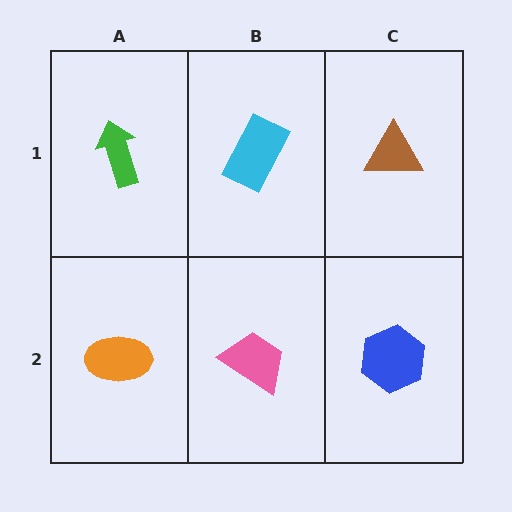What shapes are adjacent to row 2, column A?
A green arrow (row 1, column A), a pink trapezoid (row 2, column B).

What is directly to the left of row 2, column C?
A pink trapezoid.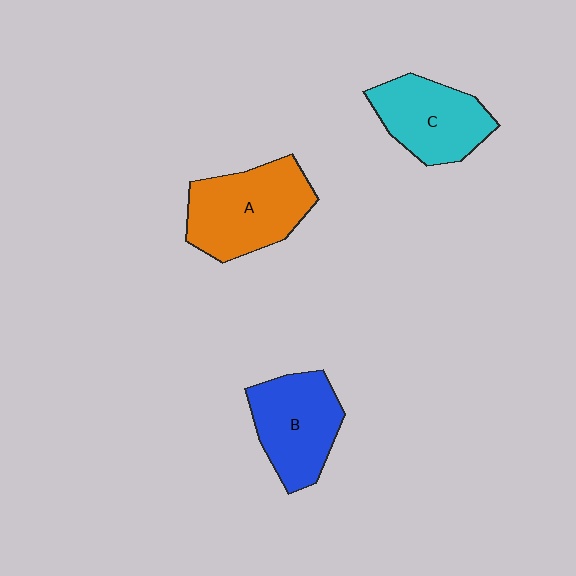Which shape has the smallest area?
Shape C (cyan).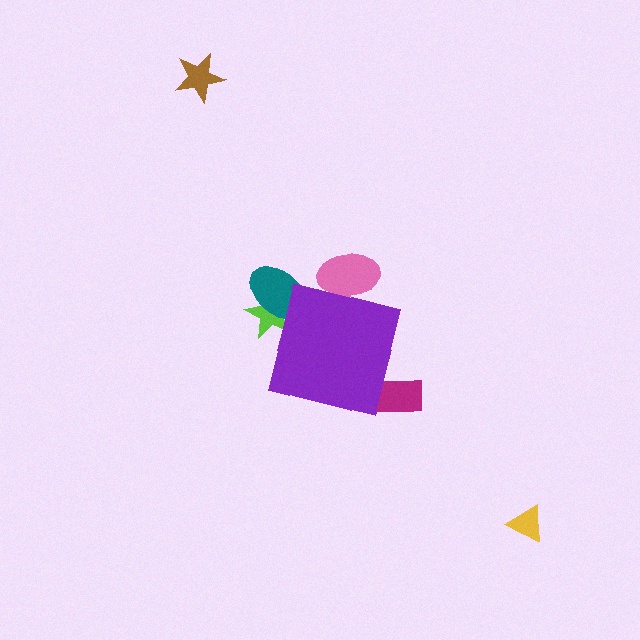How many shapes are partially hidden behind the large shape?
4 shapes are partially hidden.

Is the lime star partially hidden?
Yes, the lime star is partially hidden behind the purple square.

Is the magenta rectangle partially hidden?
Yes, the magenta rectangle is partially hidden behind the purple square.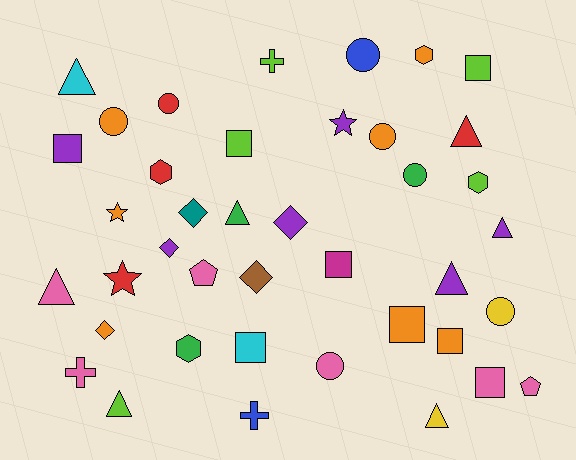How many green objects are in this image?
There are 3 green objects.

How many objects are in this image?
There are 40 objects.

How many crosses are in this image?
There are 3 crosses.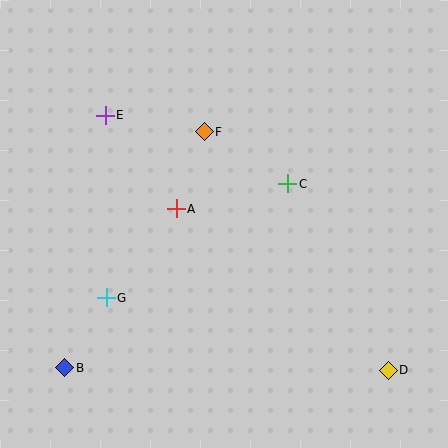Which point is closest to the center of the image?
Point A at (176, 209) is closest to the center.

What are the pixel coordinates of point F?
Point F is at (204, 132).